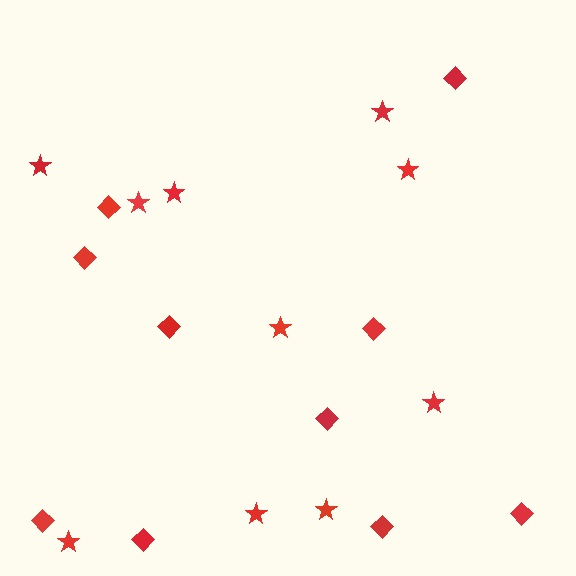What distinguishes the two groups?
There are 2 groups: one group of diamonds (10) and one group of stars (10).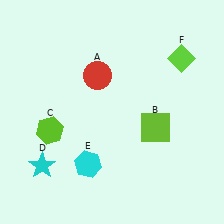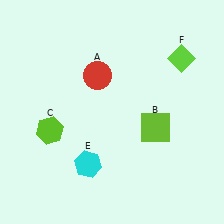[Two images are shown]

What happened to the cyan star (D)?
The cyan star (D) was removed in Image 2. It was in the bottom-left area of Image 1.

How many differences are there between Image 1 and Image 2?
There is 1 difference between the two images.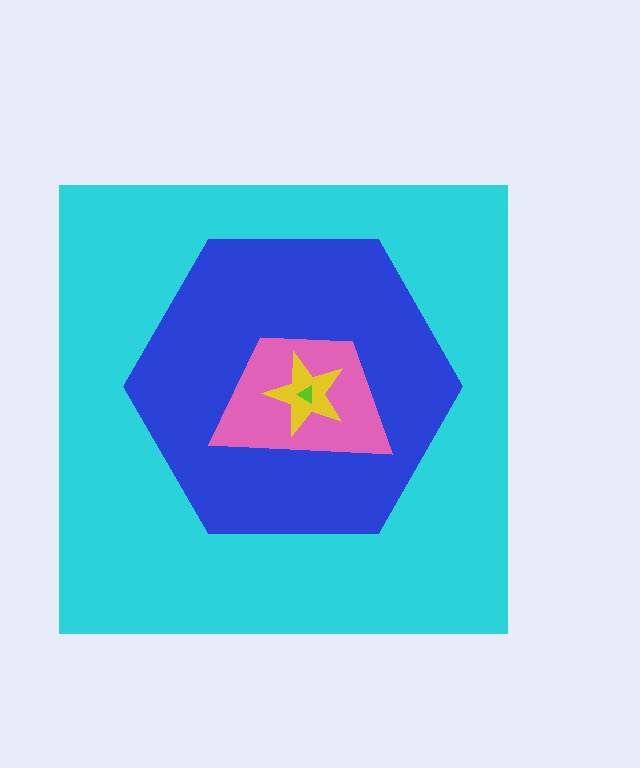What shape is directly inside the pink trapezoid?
The yellow star.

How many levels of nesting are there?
5.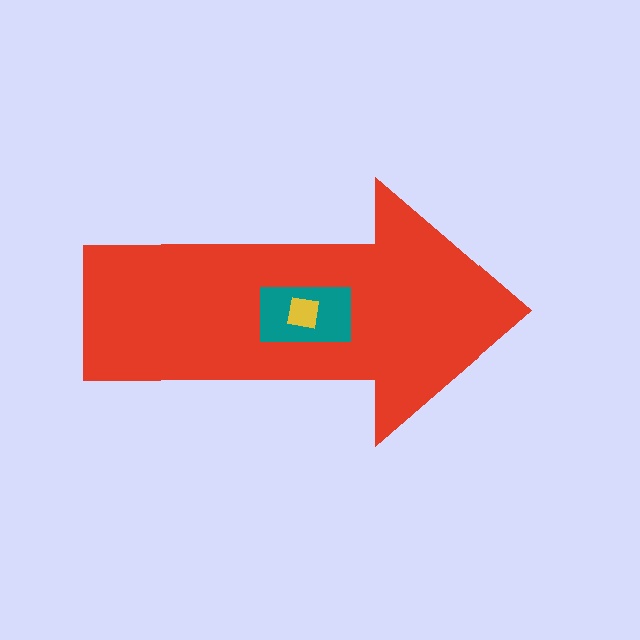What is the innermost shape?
The yellow square.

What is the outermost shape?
The red arrow.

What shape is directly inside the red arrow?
The teal rectangle.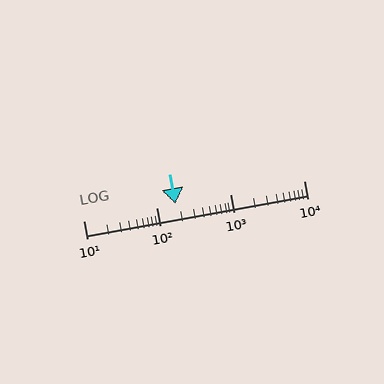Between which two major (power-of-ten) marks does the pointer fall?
The pointer is between 100 and 1000.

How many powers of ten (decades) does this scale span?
The scale spans 3 decades, from 10 to 10000.